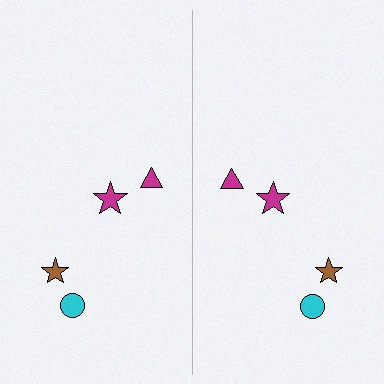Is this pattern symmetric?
Yes, this pattern has bilateral (reflection) symmetry.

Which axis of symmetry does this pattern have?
The pattern has a vertical axis of symmetry running through the center of the image.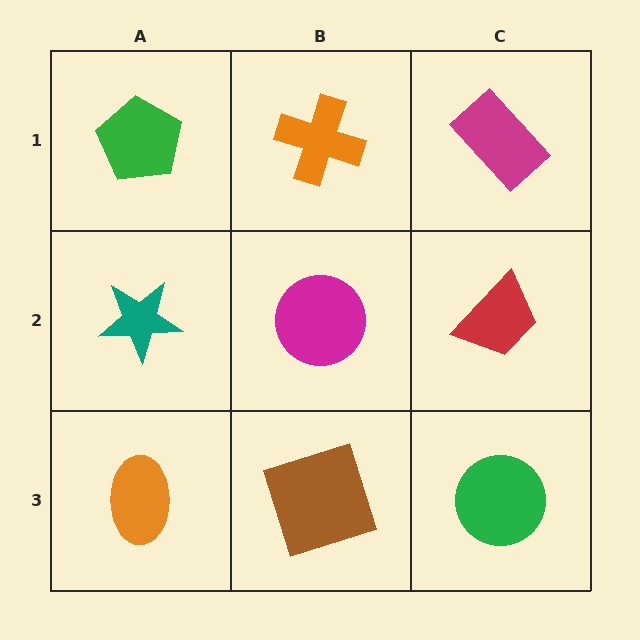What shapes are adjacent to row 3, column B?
A magenta circle (row 2, column B), an orange ellipse (row 3, column A), a green circle (row 3, column C).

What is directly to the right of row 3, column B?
A green circle.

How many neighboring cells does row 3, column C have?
2.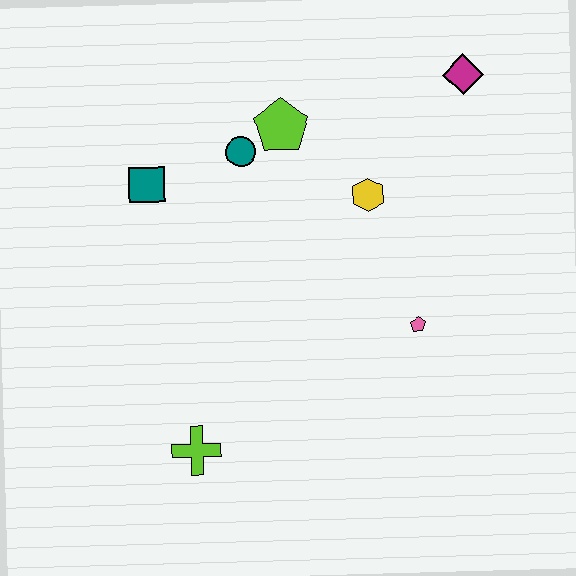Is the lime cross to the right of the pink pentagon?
No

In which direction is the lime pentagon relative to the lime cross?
The lime pentagon is above the lime cross.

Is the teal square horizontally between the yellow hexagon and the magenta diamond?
No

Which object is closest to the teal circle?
The lime pentagon is closest to the teal circle.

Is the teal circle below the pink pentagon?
No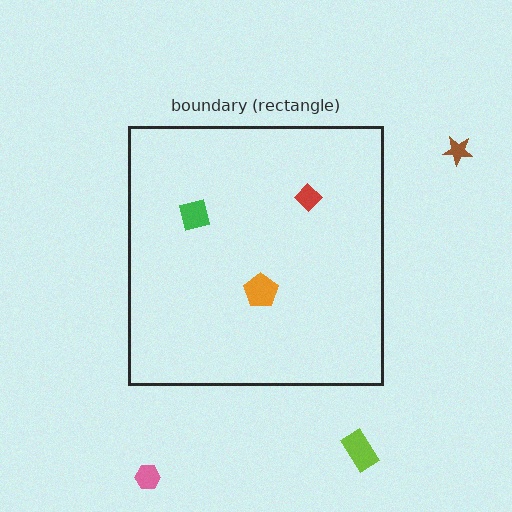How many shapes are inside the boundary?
3 inside, 3 outside.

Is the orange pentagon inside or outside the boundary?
Inside.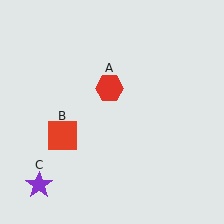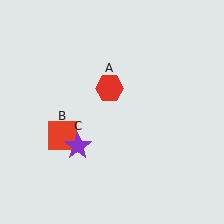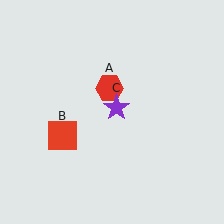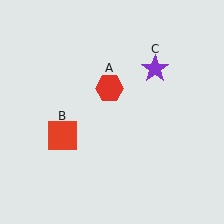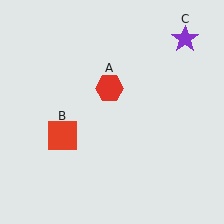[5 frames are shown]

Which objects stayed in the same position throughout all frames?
Red hexagon (object A) and red square (object B) remained stationary.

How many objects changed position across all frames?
1 object changed position: purple star (object C).